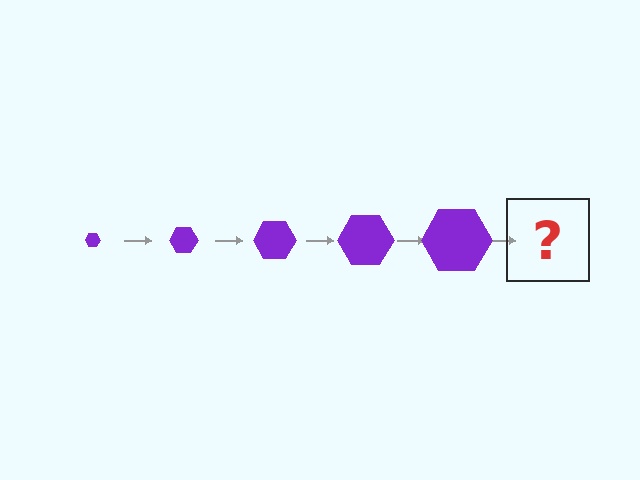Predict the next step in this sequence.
The next step is a purple hexagon, larger than the previous one.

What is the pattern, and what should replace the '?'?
The pattern is that the hexagon gets progressively larger each step. The '?' should be a purple hexagon, larger than the previous one.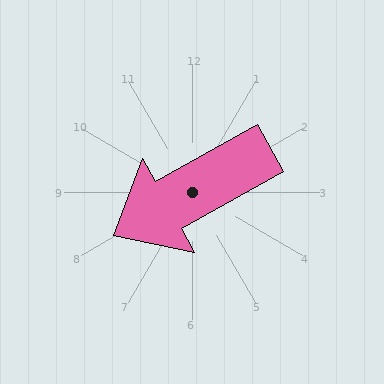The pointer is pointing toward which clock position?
Roughly 8 o'clock.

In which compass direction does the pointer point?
Southwest.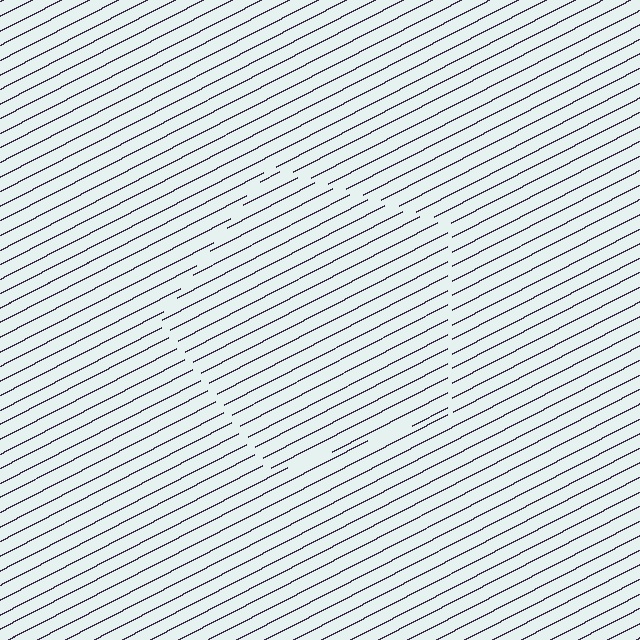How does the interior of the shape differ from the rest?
The interior of the shape contains the same grating, shifted by half a period — the contour is defined by the phase discontinuity where line-ends from the inner and outer gratings abut.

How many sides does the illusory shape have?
5 sides — the line-ends trace a pentagon.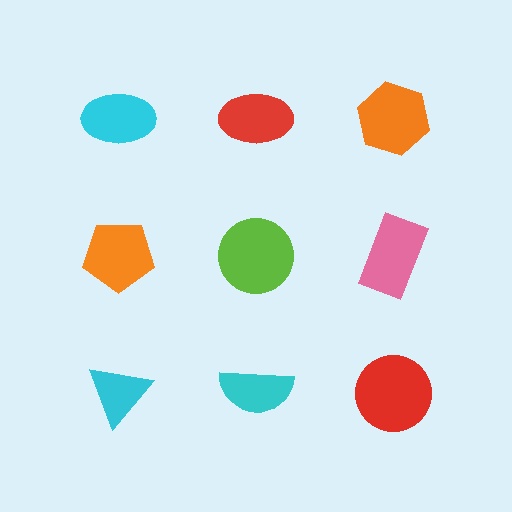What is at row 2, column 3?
A pink rectangle.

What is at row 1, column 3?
An orange hexagon.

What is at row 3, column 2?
A cyan semicircle.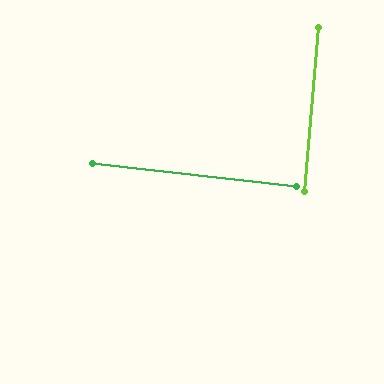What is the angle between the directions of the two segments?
Approximately 88 degrees.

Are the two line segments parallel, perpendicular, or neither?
Perpendicular — they meet at approximately 88°.